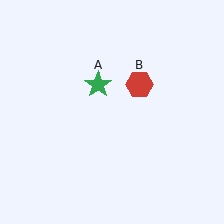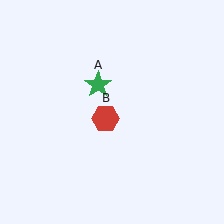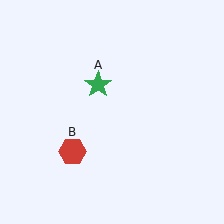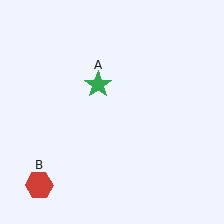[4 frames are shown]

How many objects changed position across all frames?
1 object changed position: red hexagon (object B).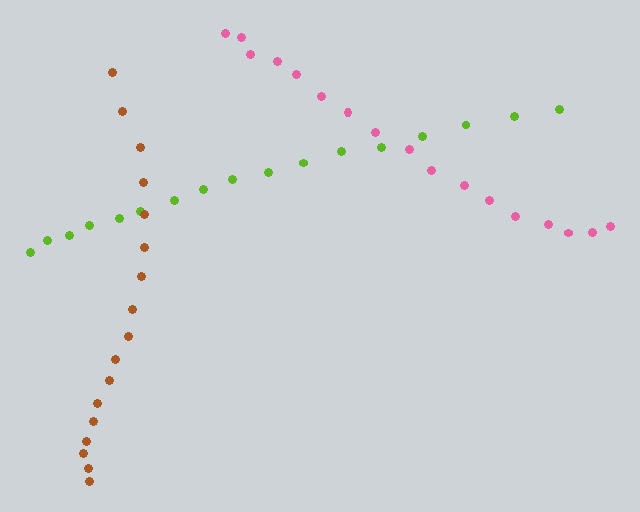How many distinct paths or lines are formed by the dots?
There are 3 distinct paths.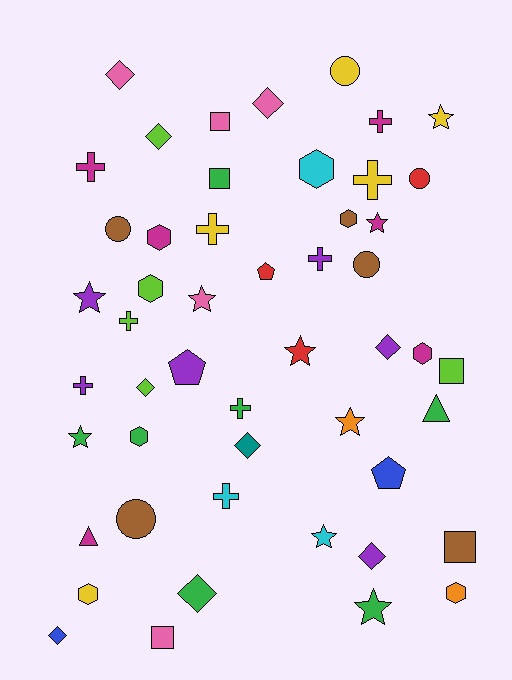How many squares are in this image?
There are 5 squares.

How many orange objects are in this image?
There are 2 orange objects.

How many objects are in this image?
There are 50 objects.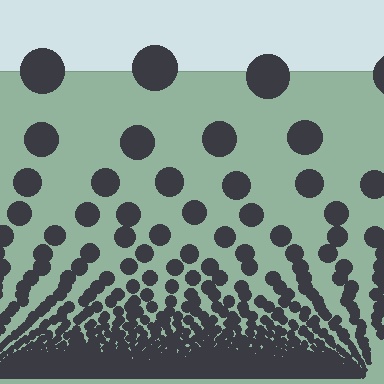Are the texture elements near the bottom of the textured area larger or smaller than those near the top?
Smaller. The gradient is inverted — elements near the bottom are smaller and denser.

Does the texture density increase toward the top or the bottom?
Density increases toward the bottom.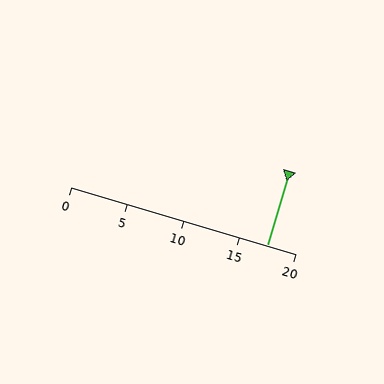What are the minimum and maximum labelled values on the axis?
The axis runs from 0 to 20.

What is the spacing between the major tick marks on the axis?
The major ticks are spaced 5 apart.